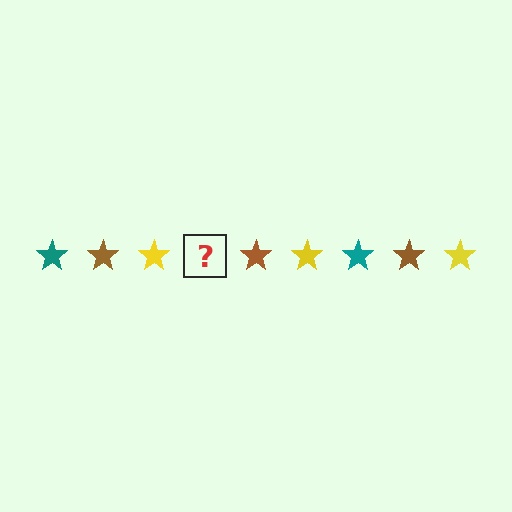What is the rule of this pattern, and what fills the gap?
The rule is that the pattern cycles through teal, brown, yellow stars. The gap should be filled with a teal star.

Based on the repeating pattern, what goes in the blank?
The blank should be a teal star.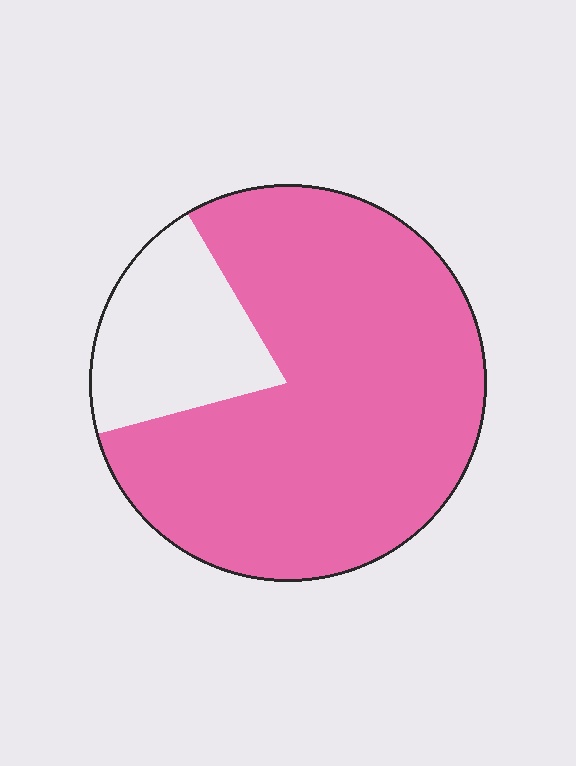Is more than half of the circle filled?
Yes.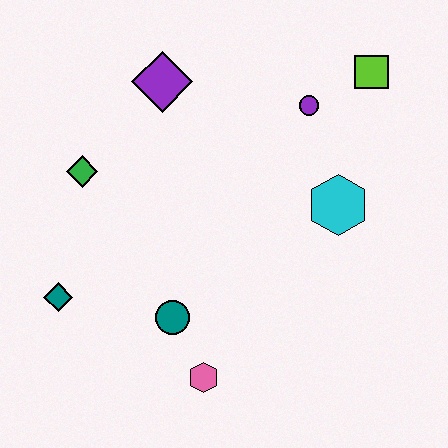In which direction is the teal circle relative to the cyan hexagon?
The teal circle is to the left of the cyan hexagon.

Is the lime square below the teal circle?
No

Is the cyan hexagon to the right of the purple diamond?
Yes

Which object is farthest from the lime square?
The teal diamond is farthest from the lime square.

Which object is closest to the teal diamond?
The teal circle is closest to the teal diamond.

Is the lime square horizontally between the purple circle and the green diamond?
No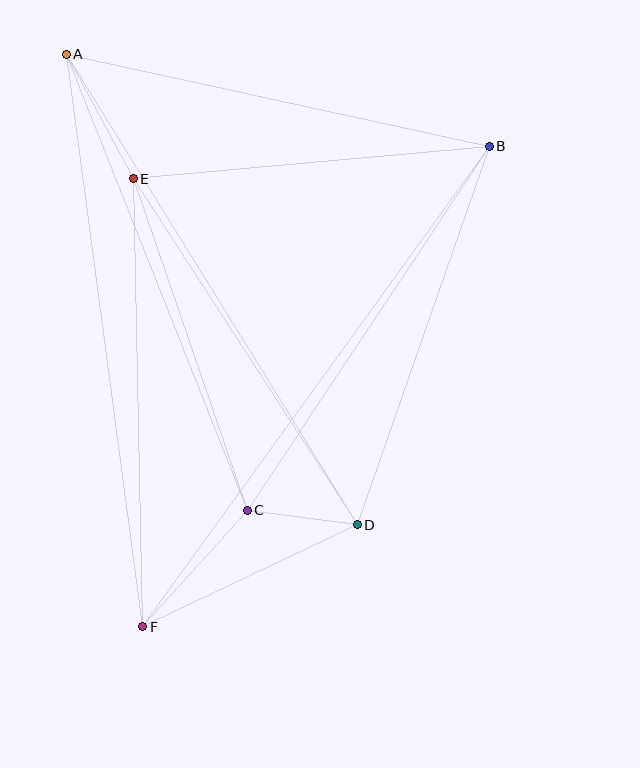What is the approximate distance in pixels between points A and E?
The distance between A and E is approximately 141 pixels.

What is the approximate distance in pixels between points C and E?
The distance between C and E is approximately 350 pixels.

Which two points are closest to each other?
Points C and D are closest to each other.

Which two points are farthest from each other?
Points B and F are farthest from each other.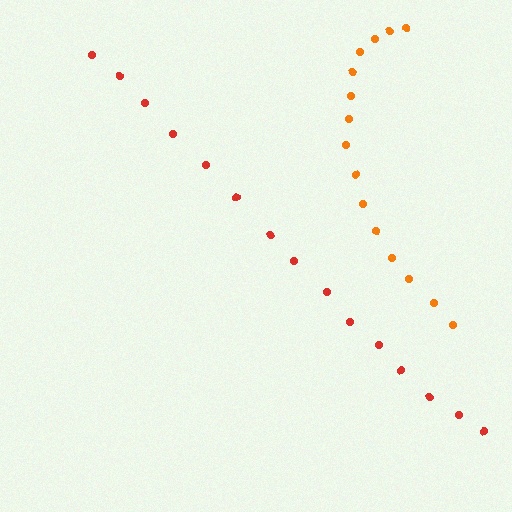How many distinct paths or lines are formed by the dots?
There are 2 distinct paths.